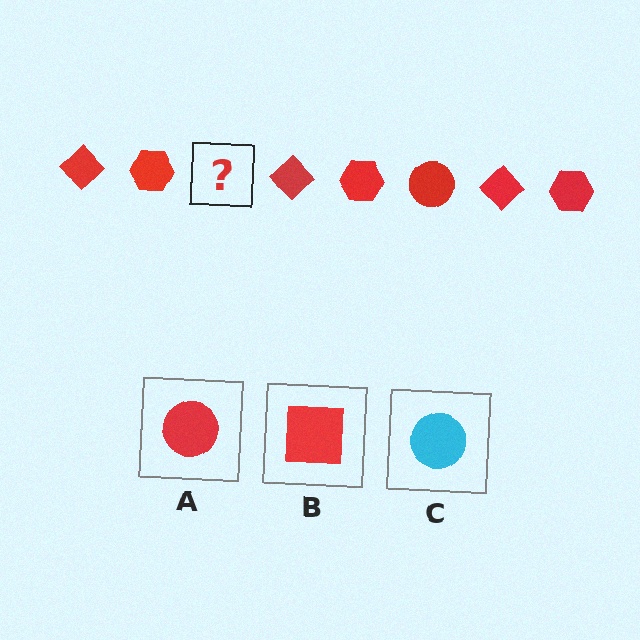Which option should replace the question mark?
Option A.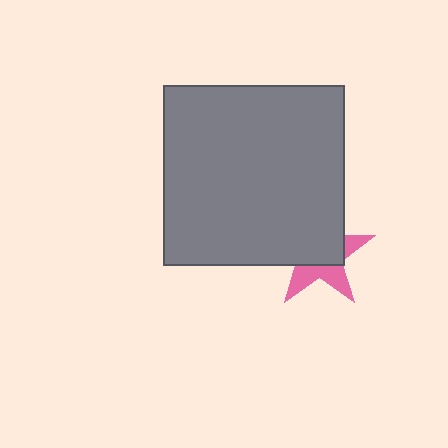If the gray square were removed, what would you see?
You would see the complete pink star.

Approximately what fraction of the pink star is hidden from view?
Roughly 60% of the pink star is hidden behind the gray square.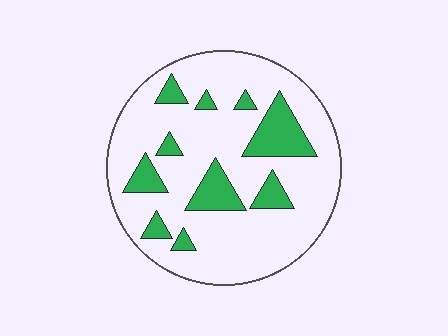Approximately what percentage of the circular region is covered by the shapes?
Approximately 20%.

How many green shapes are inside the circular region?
10.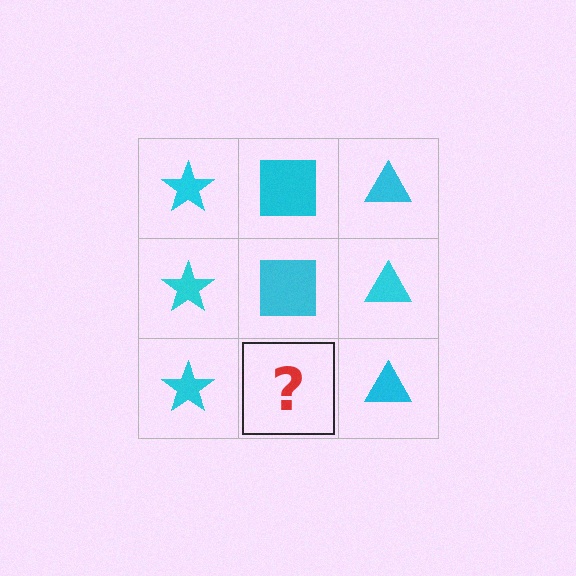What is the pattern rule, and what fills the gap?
The rule is that each column has a consistent shape. The gap should be filled with a cyan square.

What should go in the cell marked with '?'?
The missing cell should contain a cyan square.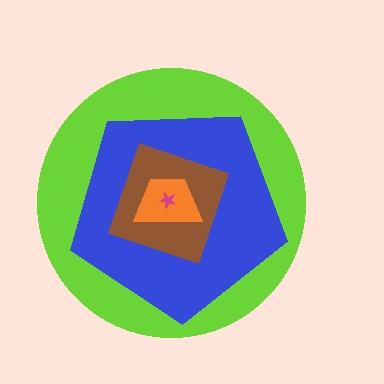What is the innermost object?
The magenta star.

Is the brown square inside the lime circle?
Yes.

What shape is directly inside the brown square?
The orange trapezoid.